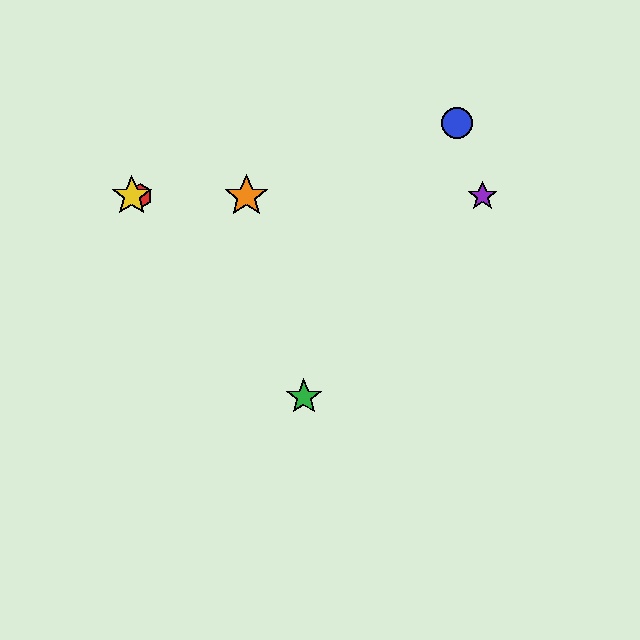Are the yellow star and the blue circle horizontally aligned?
No, the yellow star is at y≈196 and the blue circle is at y≈123.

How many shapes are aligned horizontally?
4 shapes (the red hexagon, the yellow star, the purple star, the orange star) are aligned horizontally.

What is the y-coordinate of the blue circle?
The blue circle is at y≈123.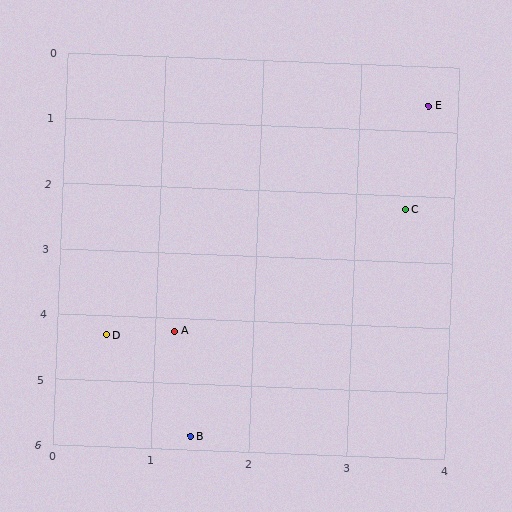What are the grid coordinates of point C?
Point C is at approximately (3.5, 2.2).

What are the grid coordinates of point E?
Point E is at approximately (3.7, 0.6).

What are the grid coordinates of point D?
Point D is at approximately (0.5, 4.3).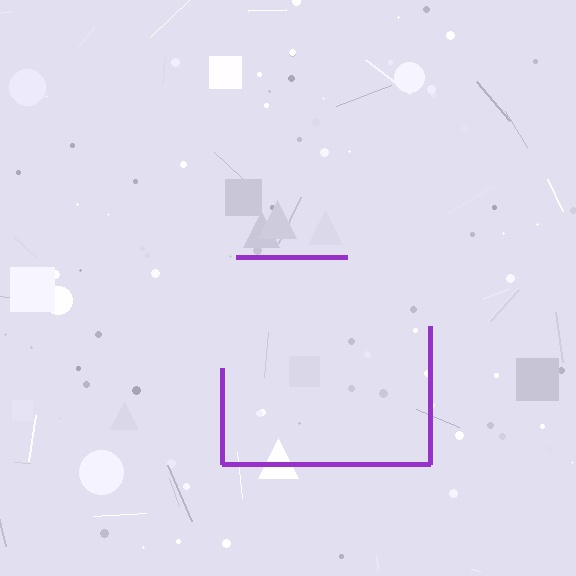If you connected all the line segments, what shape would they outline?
They would outline a square.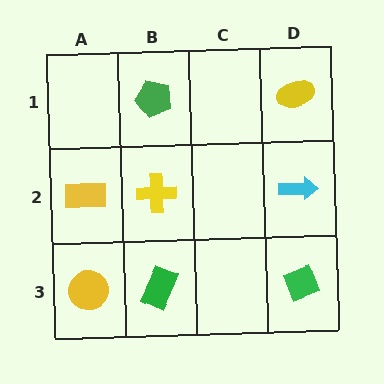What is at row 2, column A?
A yellow rectangle.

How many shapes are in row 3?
3 shapes.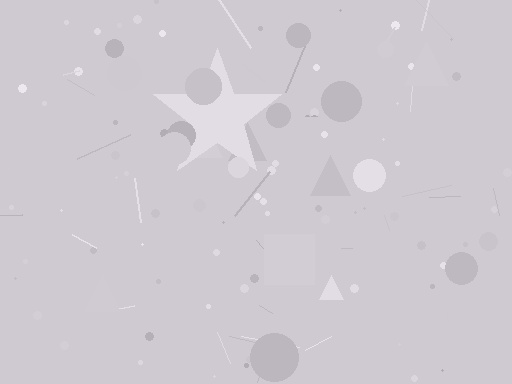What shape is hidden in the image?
A star is hidden in the image.